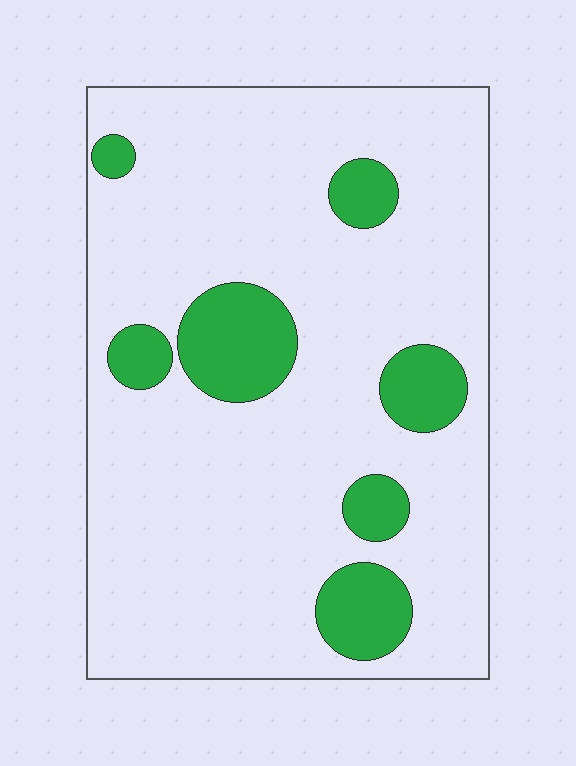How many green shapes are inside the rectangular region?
7.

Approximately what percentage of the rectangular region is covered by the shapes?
Approximately 15%.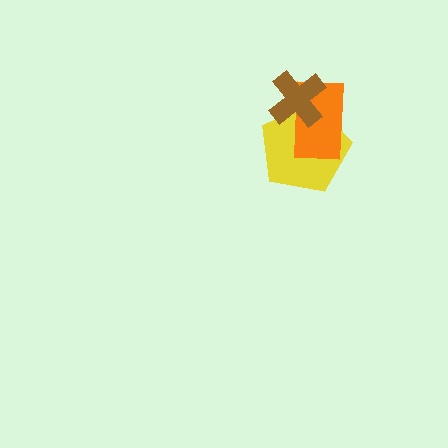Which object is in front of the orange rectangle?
The brown cross is in front of the orange rectangle.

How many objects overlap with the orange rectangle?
2 objects overlap with the orange rectangle.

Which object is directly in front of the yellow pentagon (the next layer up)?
The orange rectangle is directly in front of the yellow pentagon.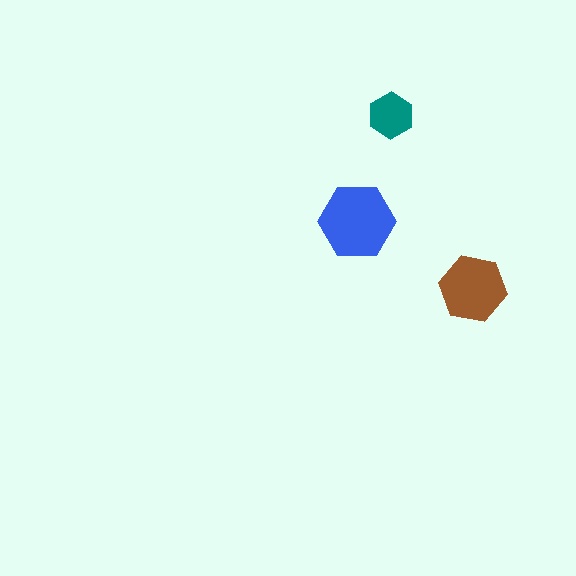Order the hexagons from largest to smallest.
the blue one, the brown one, the teal one.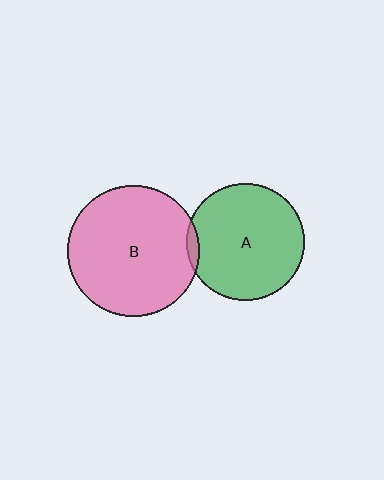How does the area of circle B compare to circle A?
Approximately 1.3 times.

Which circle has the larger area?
Circle B (pink).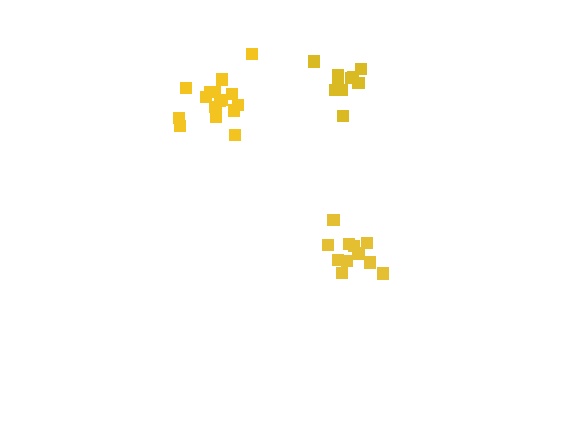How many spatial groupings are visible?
There are 3 spatial groupings.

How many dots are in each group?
Group 1: 11 dots, Group 2: 10 dots, Group 3: 16 dots (37 total).